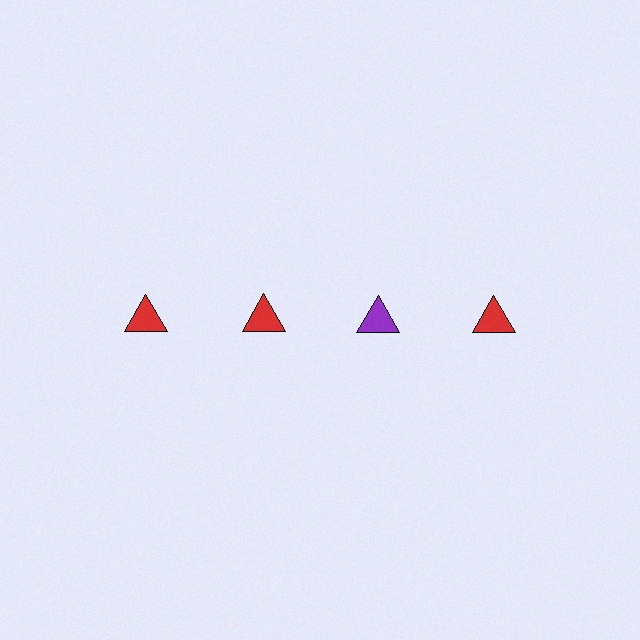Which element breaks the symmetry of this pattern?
The purple triangle in the top row, center column breaks the symmetry. All other shapes are red triangles.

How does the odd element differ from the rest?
It has a different color: purple instead of red.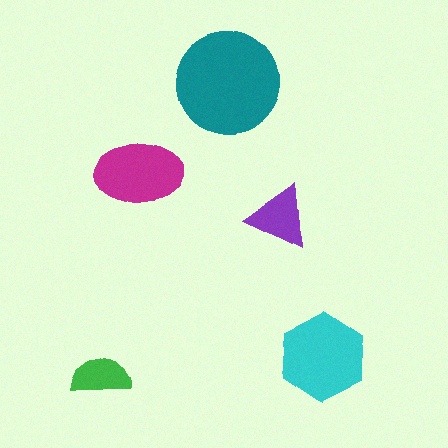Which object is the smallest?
The green semicircle.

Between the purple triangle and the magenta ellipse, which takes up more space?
The magenta ellipse.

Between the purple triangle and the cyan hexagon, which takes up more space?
The cyan hexagon.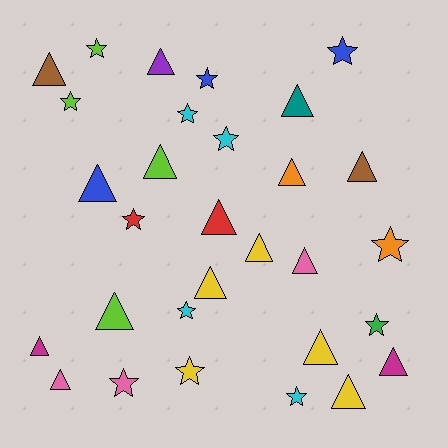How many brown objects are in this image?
There are 2 brown objects.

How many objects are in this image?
There are 30 objects.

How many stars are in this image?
There are 13 stars.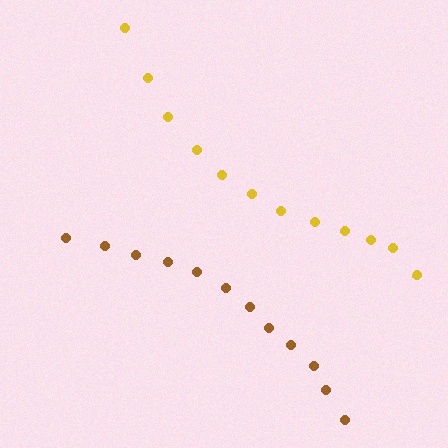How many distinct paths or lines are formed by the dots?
There are 2 distinct paths.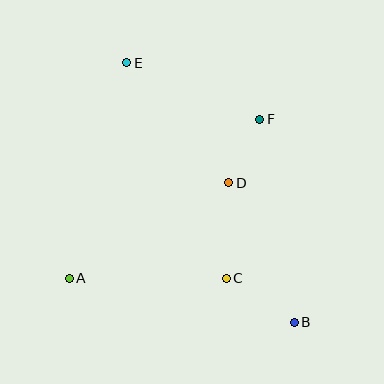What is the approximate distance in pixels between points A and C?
The distance between A and C is approximately 157 pixels.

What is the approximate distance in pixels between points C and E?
The distance between C and E is approximately 237 pixels.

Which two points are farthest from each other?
Points B and E are farthest from each other.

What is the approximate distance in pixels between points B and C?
The distance between B and C is approximately 81 pixels.